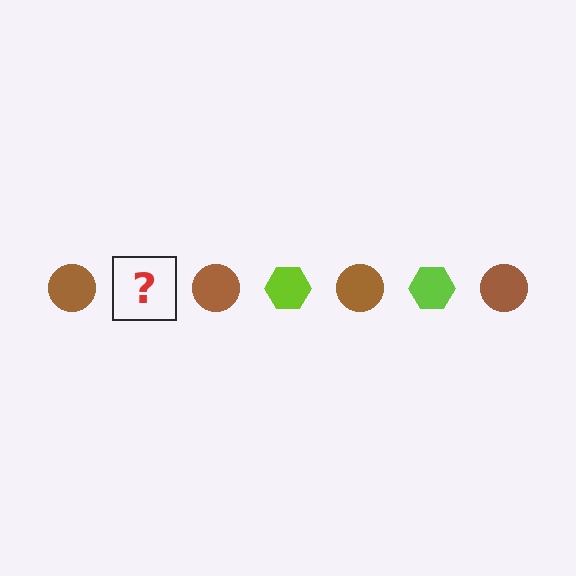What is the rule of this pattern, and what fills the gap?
The rule is that the pattern alternates between brown circle and lime hexagon. The gap should be filled with a lime hexagon.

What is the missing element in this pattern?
The missing element is a lime hexagon.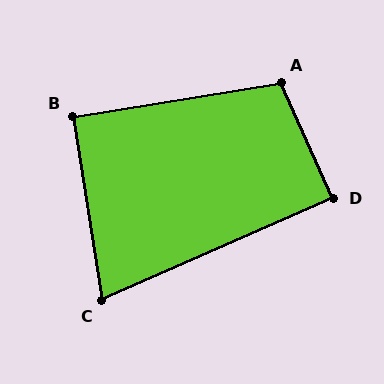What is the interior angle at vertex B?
Approximately 90 degrees (approximately right).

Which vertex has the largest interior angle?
A, at approximately 105 degrees.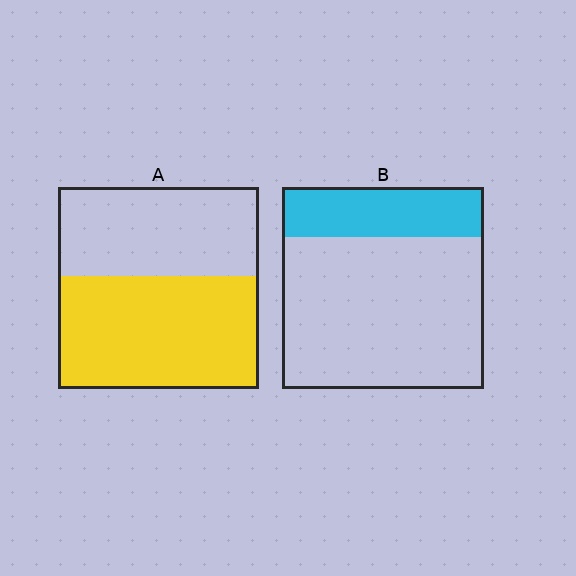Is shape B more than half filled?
No.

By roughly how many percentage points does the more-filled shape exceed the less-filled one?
By roughly 30 percentage points (A over B).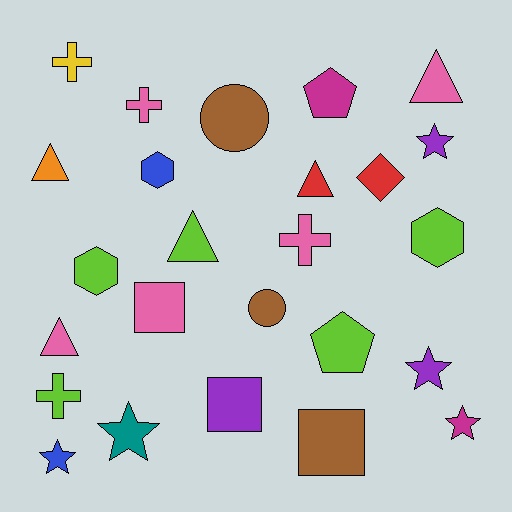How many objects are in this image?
There are 25 objects.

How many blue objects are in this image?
There are 2 blue objects.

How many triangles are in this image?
There are 5 triangles.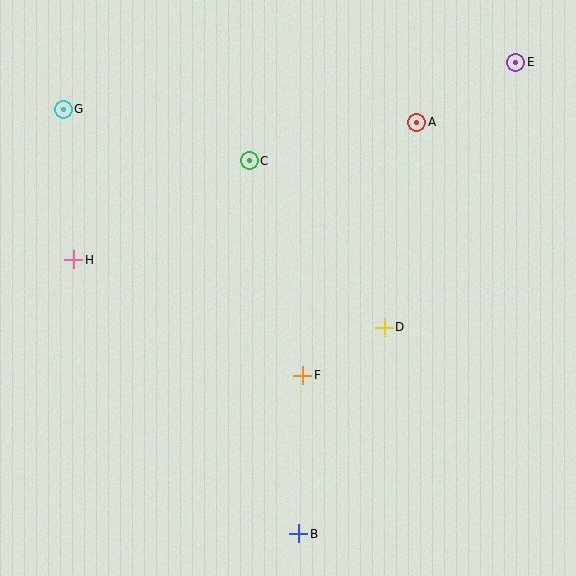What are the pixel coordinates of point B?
Point B is at (299, 534).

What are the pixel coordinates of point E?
Point E is at (516, 62).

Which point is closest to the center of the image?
Point F at (303, 375) is closest to the center.